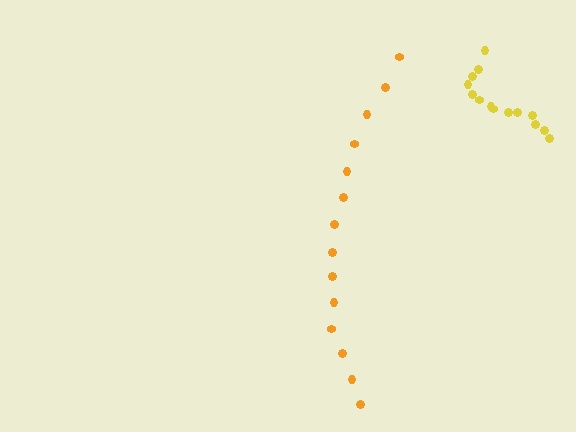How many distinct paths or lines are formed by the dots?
There are 2 distinct paths.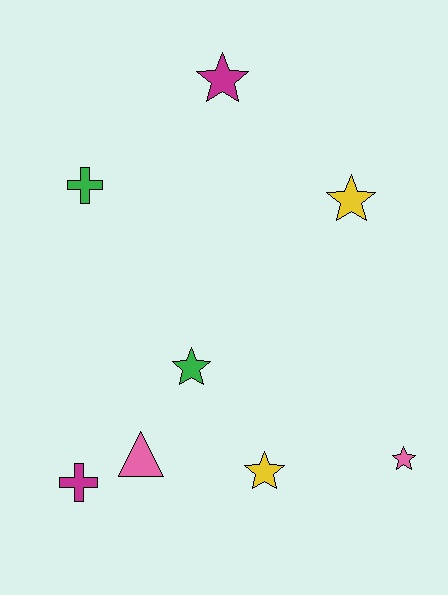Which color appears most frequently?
Magenta, with 2 objects.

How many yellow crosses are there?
There are no yellow crosses.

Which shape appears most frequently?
Star, with 5 objects.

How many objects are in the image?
There are 8 objects.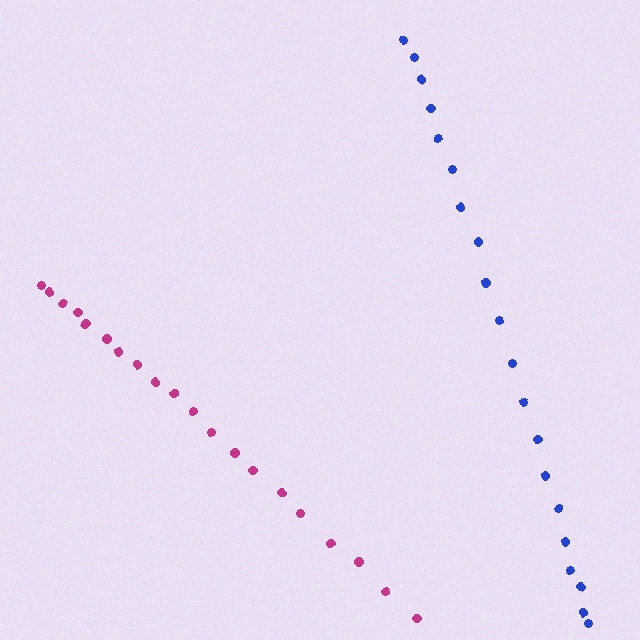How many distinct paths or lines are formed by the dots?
There are 2 distinct paths.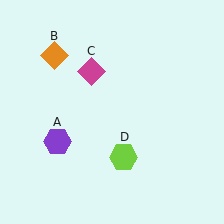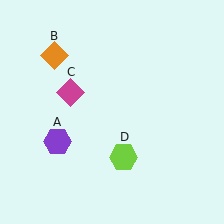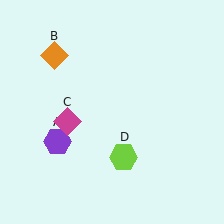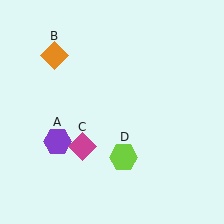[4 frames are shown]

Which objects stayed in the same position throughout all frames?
Purple hexagon (object A) and orange diamond (object B) and lime hexagon (object D) remained stationary.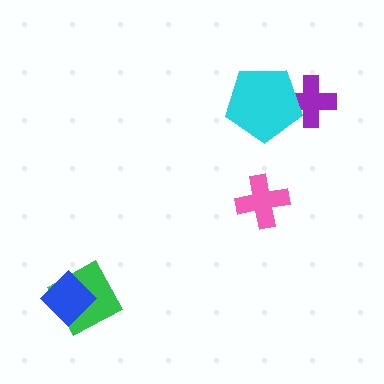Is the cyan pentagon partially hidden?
No, no other shape covers it.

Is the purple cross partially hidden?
Yes, it is partially covered by another shape.